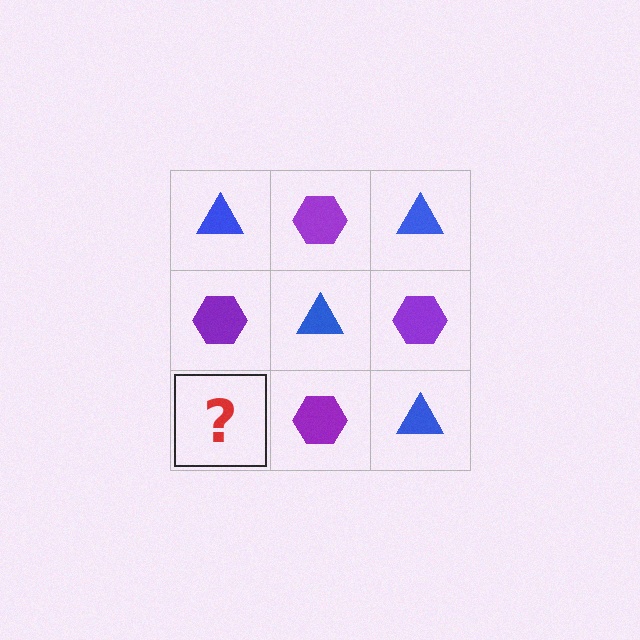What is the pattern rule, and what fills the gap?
The rule is that it alternates blue triangle and purple hexagon in a checkerboard pattern. The gap should be filled with a blue triangle.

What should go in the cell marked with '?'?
The missing cell should contain a blue triangle.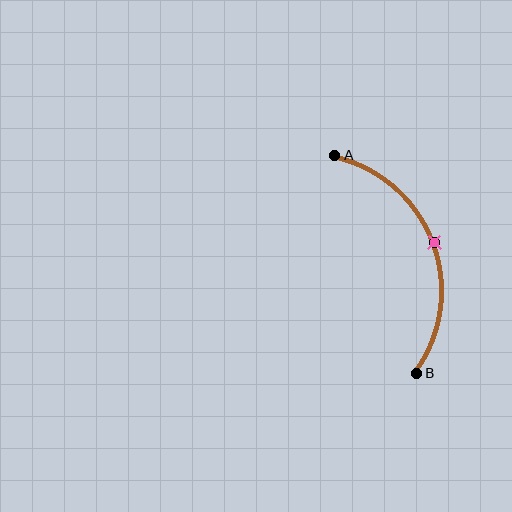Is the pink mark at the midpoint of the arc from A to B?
Yes. The pink mark lies on the arc at equal arc-length from both A and B — it is the arc midpoint.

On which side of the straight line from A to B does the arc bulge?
The arc bulges to the right of the straight line connecting A and B.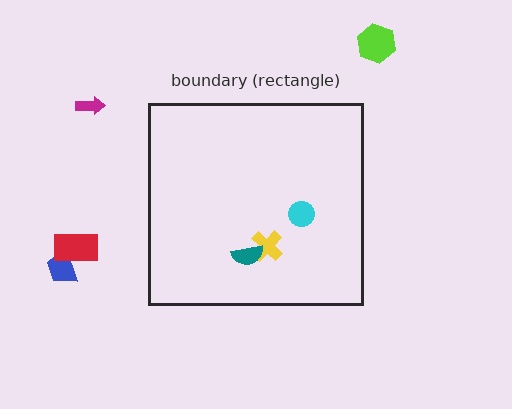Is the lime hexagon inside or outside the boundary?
Outside.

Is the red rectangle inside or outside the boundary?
Outside.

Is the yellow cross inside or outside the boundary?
Inside.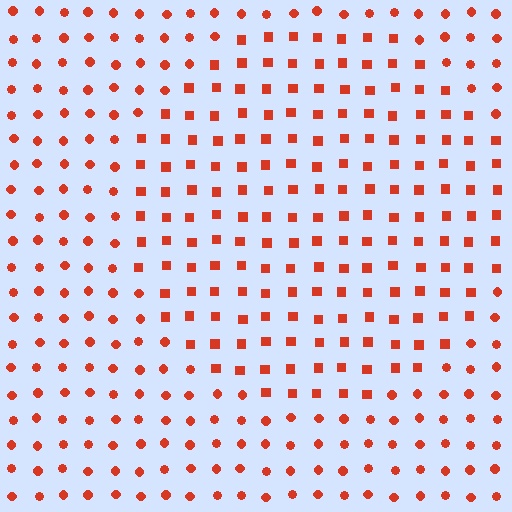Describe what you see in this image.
The image is filled with small red elements arranged in a uniform grid. A circle-shaped region contains squares, while the surrounding area contains circles. The boundary is defined purely by the change in element shape.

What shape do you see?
I see a circle.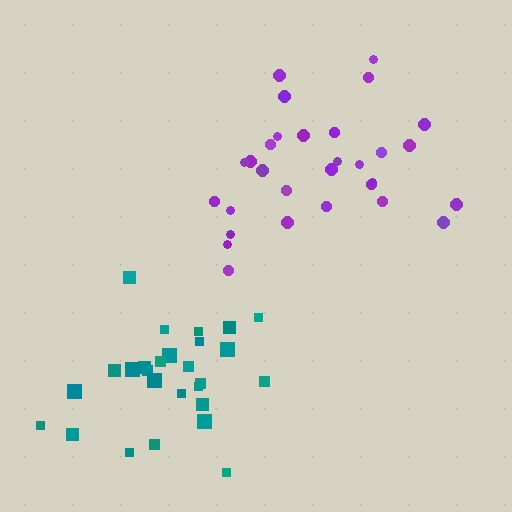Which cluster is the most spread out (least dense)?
Teal.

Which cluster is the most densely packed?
Purple.